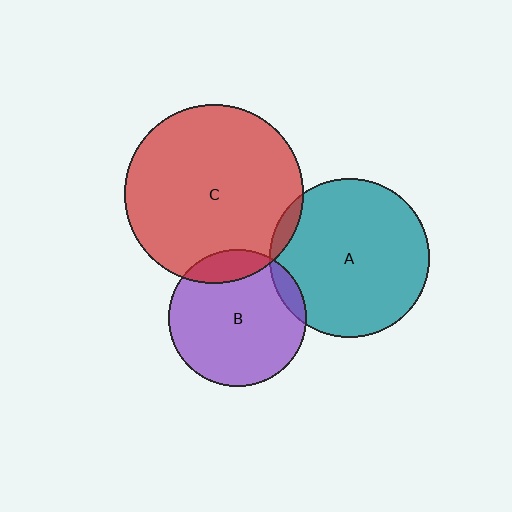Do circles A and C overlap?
Yes.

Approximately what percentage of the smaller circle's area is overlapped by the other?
Approximately 5%.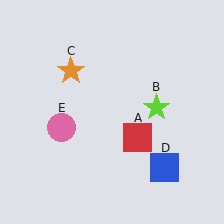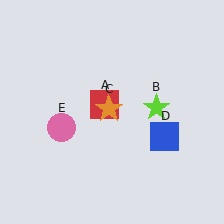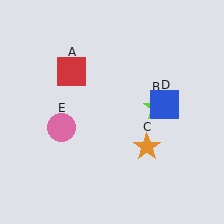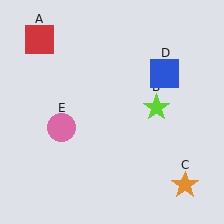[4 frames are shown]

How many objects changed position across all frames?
3 objects changed position: red square (object A), orange star (object C), blue square (object D).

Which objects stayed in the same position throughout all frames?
Lime star (object B) and pink circle (object E) remained stationary.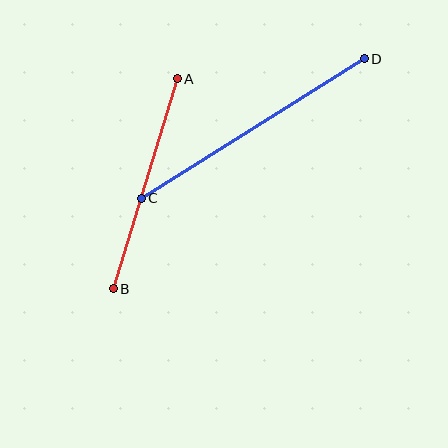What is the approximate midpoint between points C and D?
The midpoint is at approximately (253, 129) pixels.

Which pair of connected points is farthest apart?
Points C and D are farthest apart.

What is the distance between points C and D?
The distance is approximately 263 pixels.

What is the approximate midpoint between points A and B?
The midpoint is at approximately (145, 184) pixels.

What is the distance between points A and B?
The distance is approximately 220 pixels.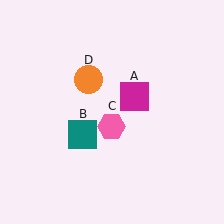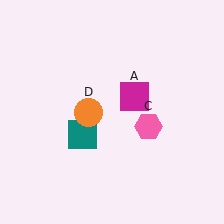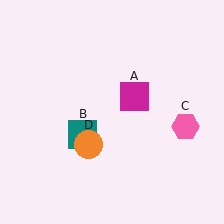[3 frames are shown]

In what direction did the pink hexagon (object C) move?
The pink hexagon (object C) moved right.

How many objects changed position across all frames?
2 objects changed position: pink hexagon (object C), orange circle (object D).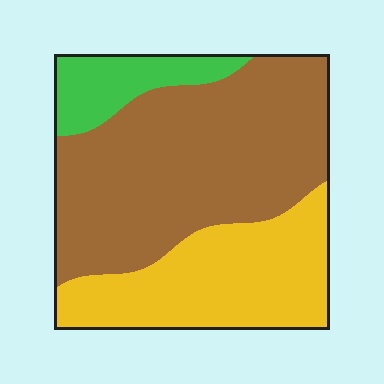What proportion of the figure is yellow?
Yellow takes up between a sixth and a third of the figure.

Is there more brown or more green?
Brown.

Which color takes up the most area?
Brown, at roughly 55%.